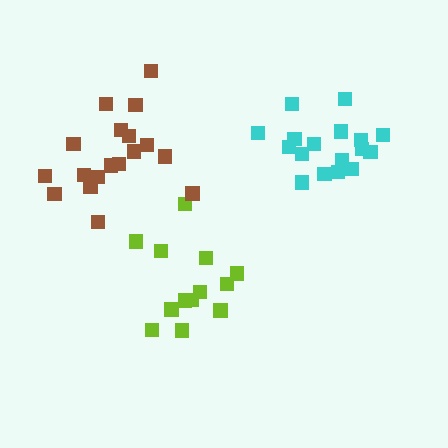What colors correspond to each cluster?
The clusters are colored: lime, brown, cyan.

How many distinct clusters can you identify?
There are 3 distinct clusters.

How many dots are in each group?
Group 1: 13 dots, Group 2: 18 dots, Group 3: 17 dots (48 total).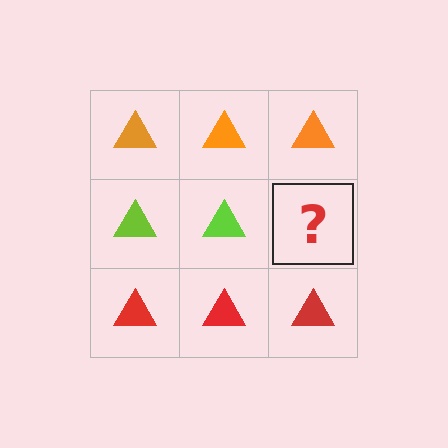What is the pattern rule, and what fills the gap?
The rule is that each row has a consistent color. The gap should be filled with a lime triangle.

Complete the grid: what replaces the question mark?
The question mark should be replaced with a lime triangle.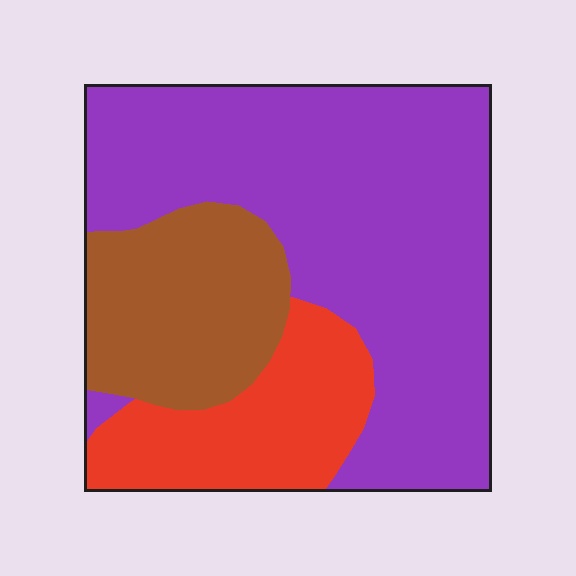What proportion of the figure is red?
Red covers roughly 20% of the figure.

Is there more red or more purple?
Purple.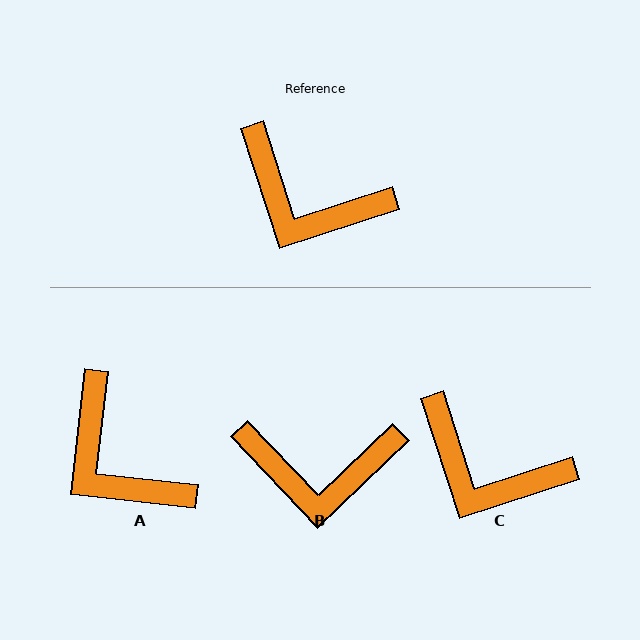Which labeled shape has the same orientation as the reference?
C.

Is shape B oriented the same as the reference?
No, it is off by about 26 degrees.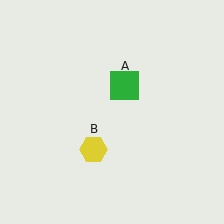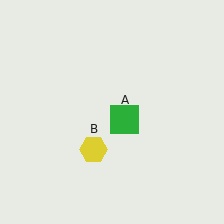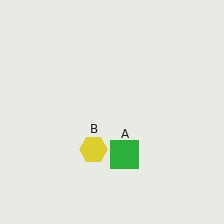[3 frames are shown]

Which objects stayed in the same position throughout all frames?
Yellow hexagon (object B) remained stationary.